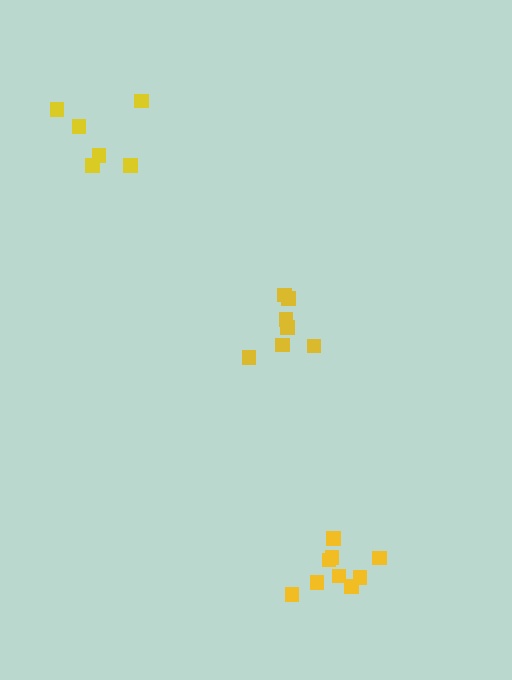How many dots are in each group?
Group 1: 7 dots, Group 2: 6 dots, Group 3: 9 dots (22 total).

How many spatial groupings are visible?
There are 3 spatial groupings.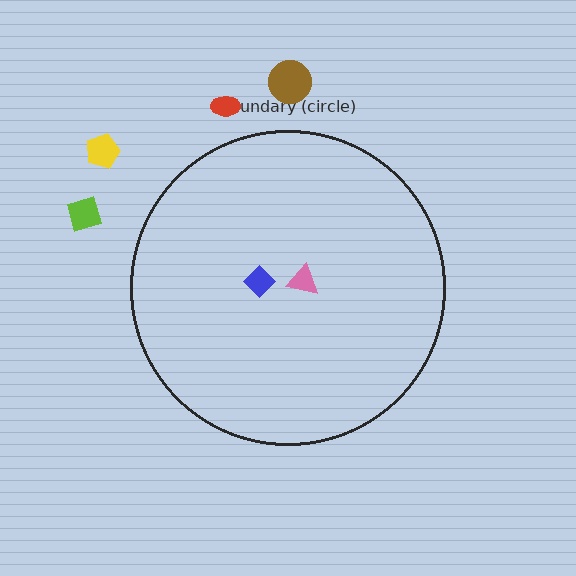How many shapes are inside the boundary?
2 inside, 4 outside.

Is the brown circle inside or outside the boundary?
Outside.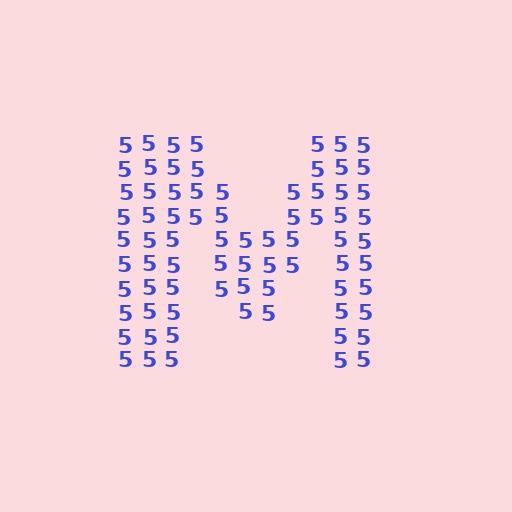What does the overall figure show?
The overall figure shows the letter M.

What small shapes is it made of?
It is made of small digit 5's.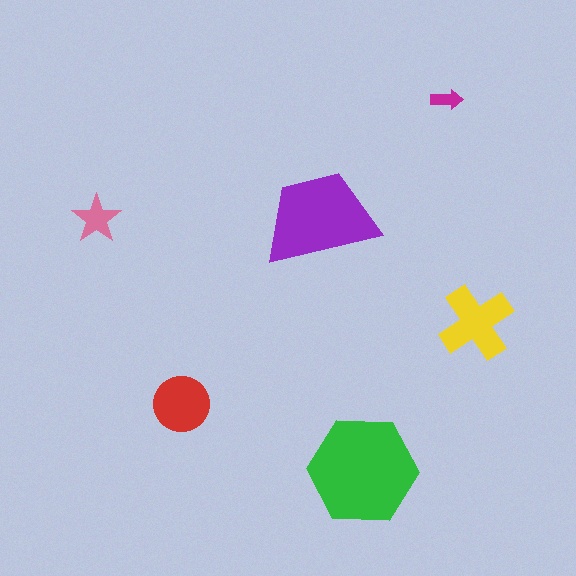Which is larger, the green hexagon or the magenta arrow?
The green hexagon.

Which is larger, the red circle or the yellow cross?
The yellow cross.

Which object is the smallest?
The magenta arrow.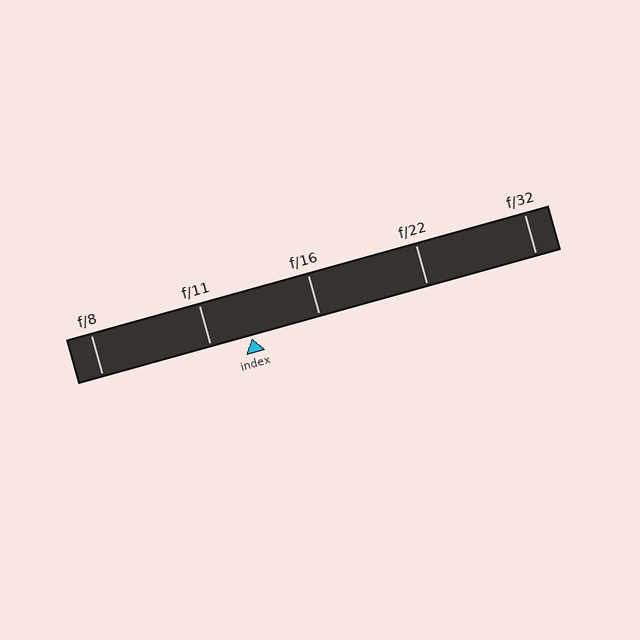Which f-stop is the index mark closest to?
The index mark is closest to f/11.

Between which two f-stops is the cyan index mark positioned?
The index mark is between f/11 and f/16.